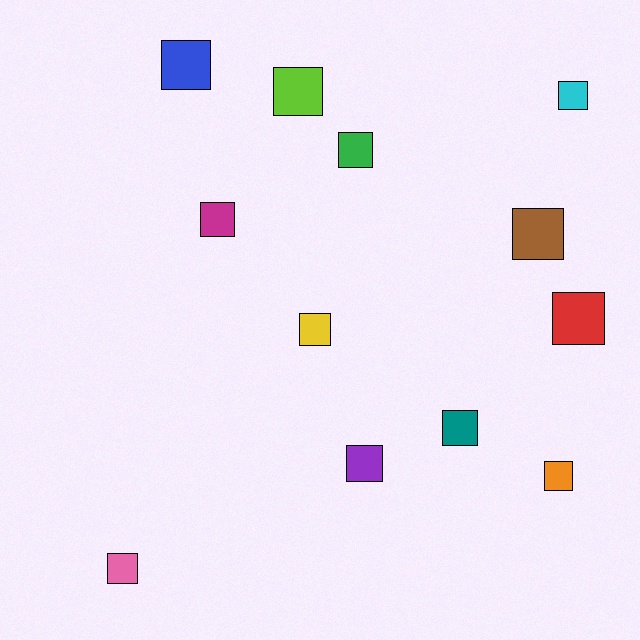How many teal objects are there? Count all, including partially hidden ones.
There is 1 teal object.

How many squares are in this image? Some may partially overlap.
There are 12 squares.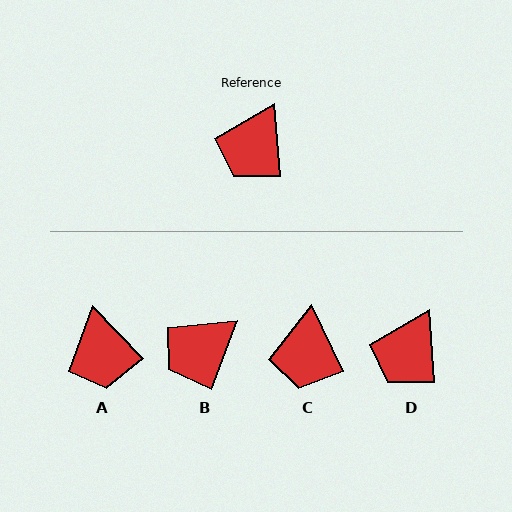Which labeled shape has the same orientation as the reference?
D.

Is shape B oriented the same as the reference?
No, it is off by about 25 degrees.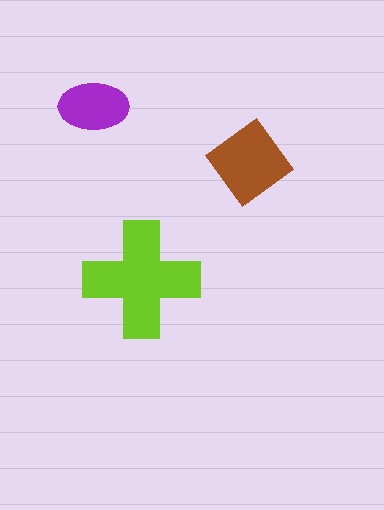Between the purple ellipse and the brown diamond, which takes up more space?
The brown diamond.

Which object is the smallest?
The purple ellipse.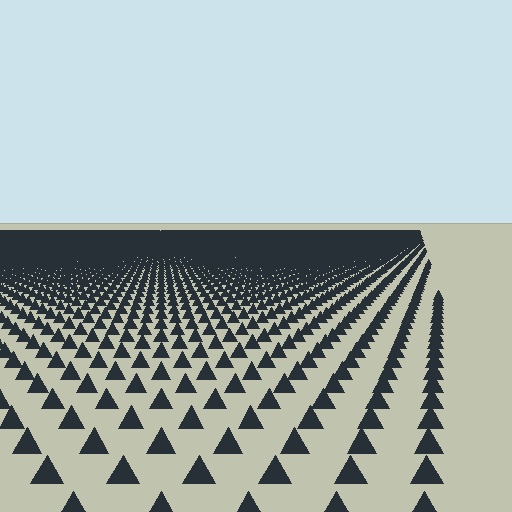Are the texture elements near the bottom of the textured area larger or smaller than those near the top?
Larger. Near the bottom, elements are closer to the viewer and appear at a bigger on-screen size.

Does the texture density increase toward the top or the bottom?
Density increases toward the top.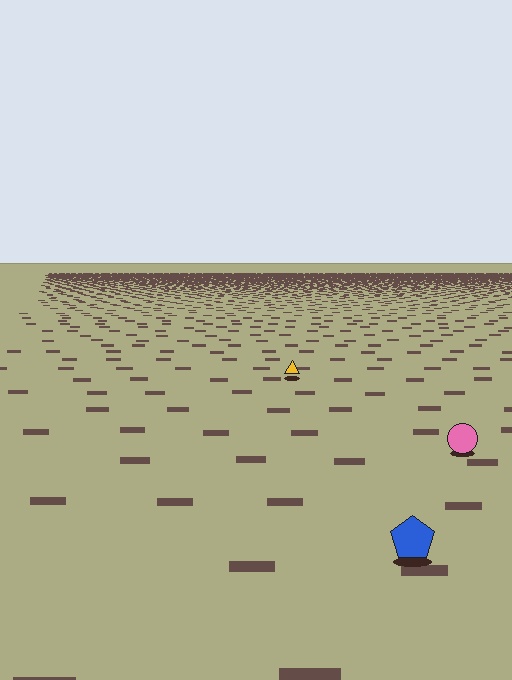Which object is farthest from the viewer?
The yellow triangle is farthest from the viewer. It appears smaller and the ground texture around it is denser.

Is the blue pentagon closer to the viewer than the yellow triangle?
Yes. The blue pentagon is closer — you can tell from the texture gradient: the ground texture is coarser near it.